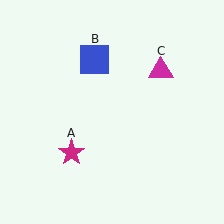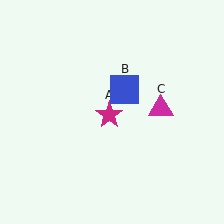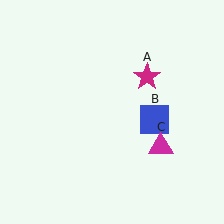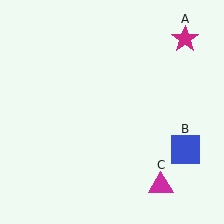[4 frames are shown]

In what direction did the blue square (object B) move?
The blue square (object B) moved down and to the right.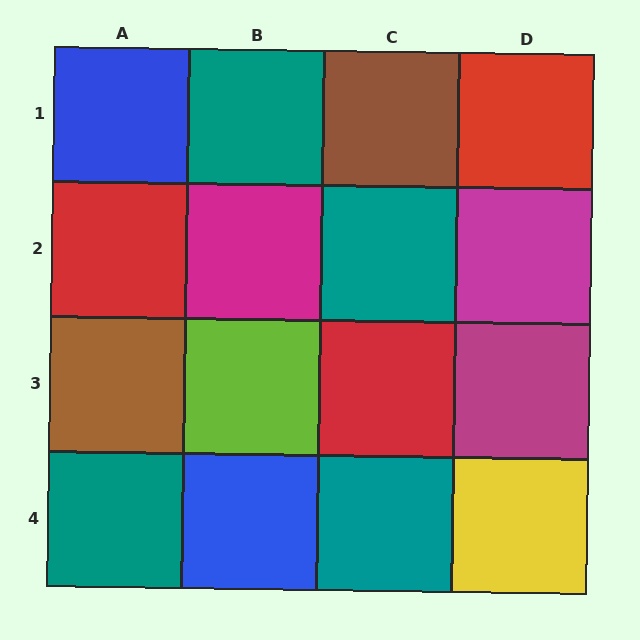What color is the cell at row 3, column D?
Magenta.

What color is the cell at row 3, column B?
Lime.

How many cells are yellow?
1 cell is yellow.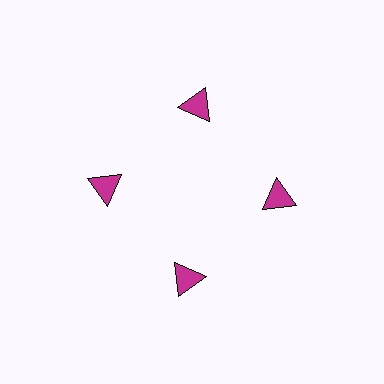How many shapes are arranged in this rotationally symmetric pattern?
There are 4 shapes, arranged in 4 groups of 1.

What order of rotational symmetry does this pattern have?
This pattern has 4-fold rotational symmetry.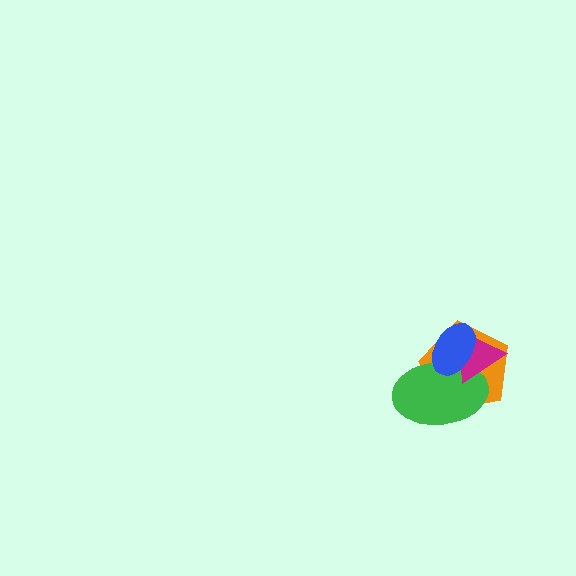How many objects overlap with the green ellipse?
3 objects overlap with the green ellipse.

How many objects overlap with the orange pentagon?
3 objects overlap with the orange pentagon.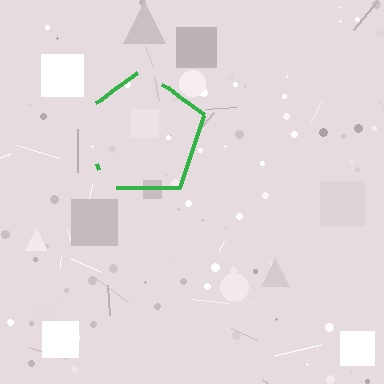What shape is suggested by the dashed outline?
The dashed outline suggests a pentagon.